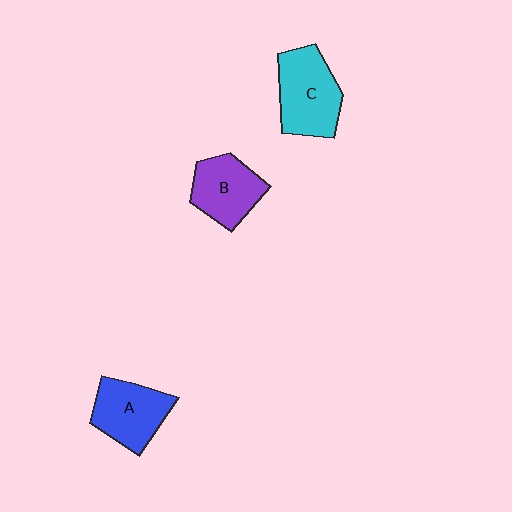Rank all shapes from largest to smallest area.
From largest to smallest: C (cyan), A (blue), B (purple).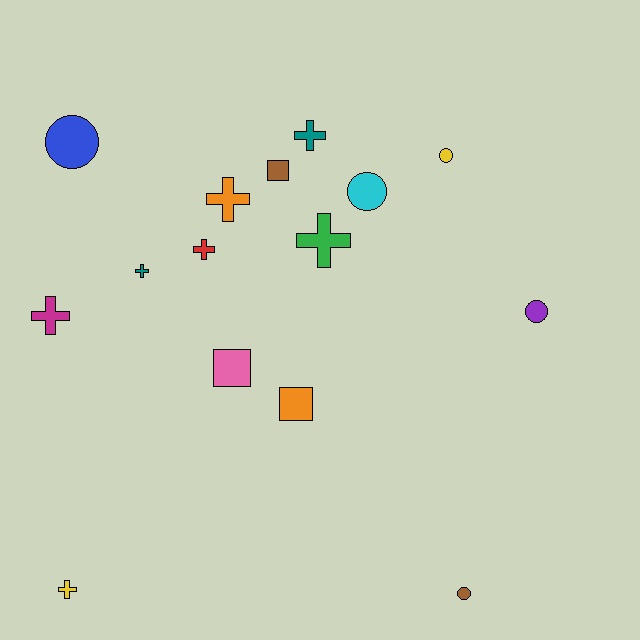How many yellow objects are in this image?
There are 2 yellow objects.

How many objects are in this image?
There are 15 objects.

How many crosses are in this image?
There are 7 crosses.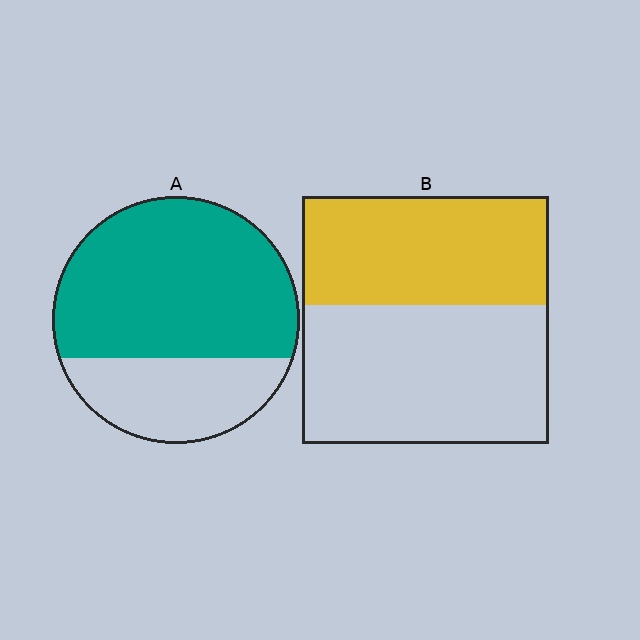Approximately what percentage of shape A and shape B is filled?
A is approximately 70% and B is approximately 45%.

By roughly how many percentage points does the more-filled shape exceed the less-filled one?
By roughly 25 percentage points (A over B).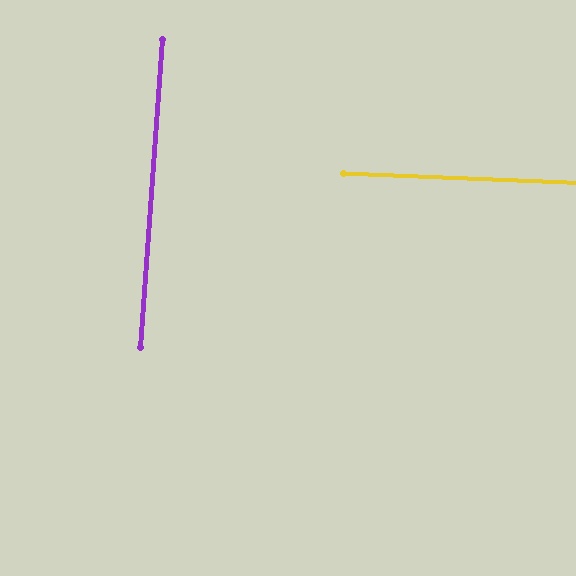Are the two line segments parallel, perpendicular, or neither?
Perpendicular — they meet at approximately 88°.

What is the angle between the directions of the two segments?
Approximately 88 degrees.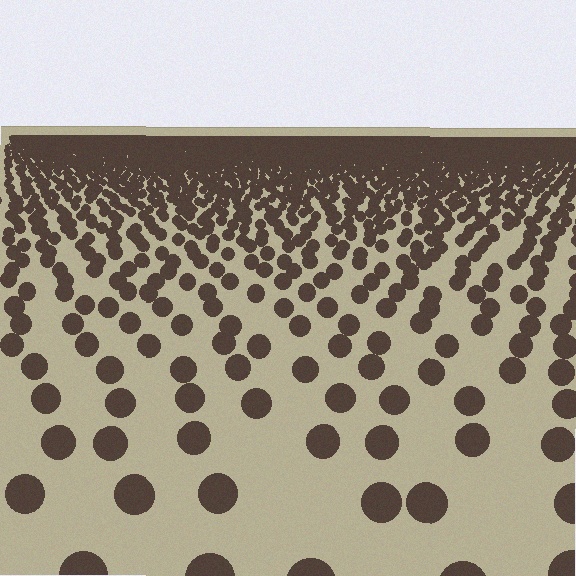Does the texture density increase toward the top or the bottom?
Density increases toward the top.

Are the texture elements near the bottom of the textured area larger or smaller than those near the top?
Larger. Near the bottom, elements are closer to the viewer and appear at a bigger on-screen size.